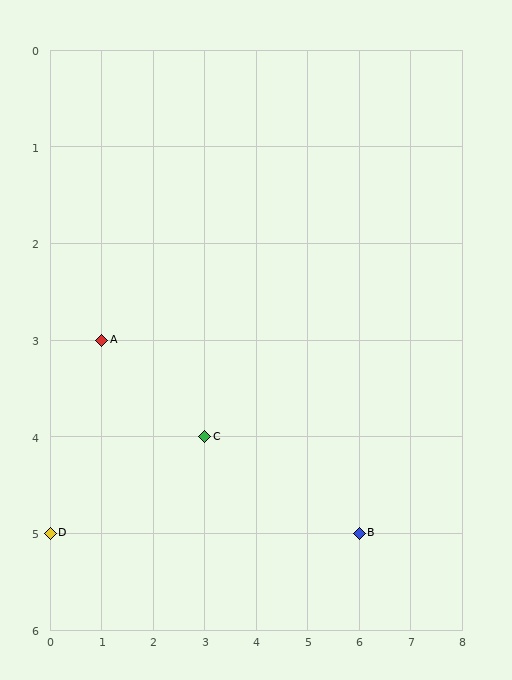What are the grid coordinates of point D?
Point D is at grid coordinates (0, 5).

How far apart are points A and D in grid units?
Points A and D are 1 column and 2 rows apart (about 2.2 grid units diagonally).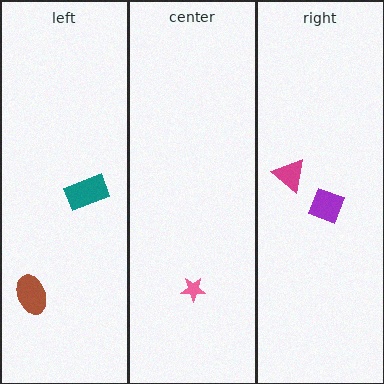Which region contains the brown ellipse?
The left region.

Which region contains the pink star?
The center region.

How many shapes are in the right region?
2.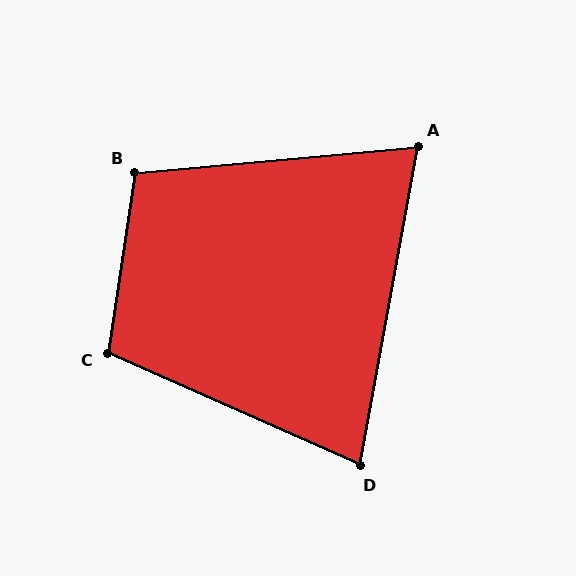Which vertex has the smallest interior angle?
A, at approximately 75 degrees.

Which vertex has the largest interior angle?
C, at approximately 105 degrees.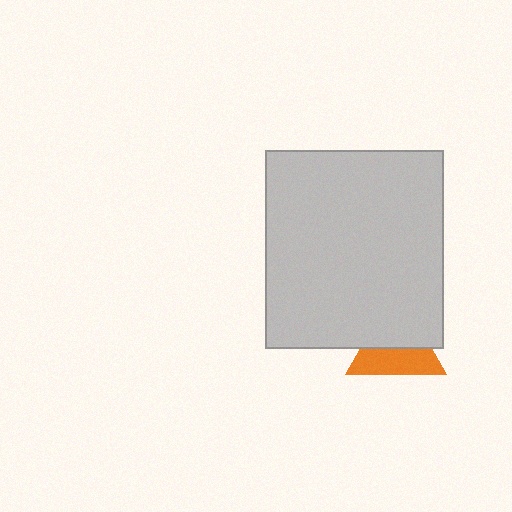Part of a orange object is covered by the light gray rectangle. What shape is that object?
It is a triangle.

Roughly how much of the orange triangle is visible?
About half of it is visible (roughly 49%).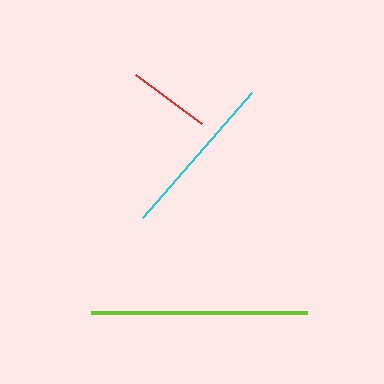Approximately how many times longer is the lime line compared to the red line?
The lime line is approximately 2.6 times the length of the red line.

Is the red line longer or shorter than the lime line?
The lime line is longer than the red line.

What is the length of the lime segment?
The lime segment is approximately 216 pixels long.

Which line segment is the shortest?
The red line is the shortest at approximately 83 pixels.